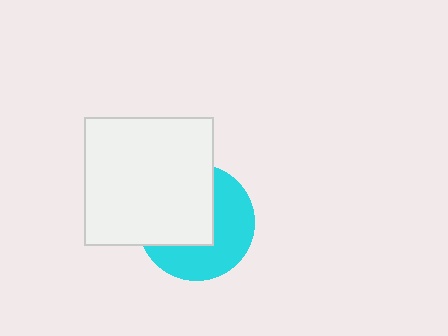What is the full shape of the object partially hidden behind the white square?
The partially hidden object is a cyan circle.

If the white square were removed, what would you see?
You would see the complete cyan circle.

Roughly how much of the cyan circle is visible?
About half of it is visible (roughly 50%).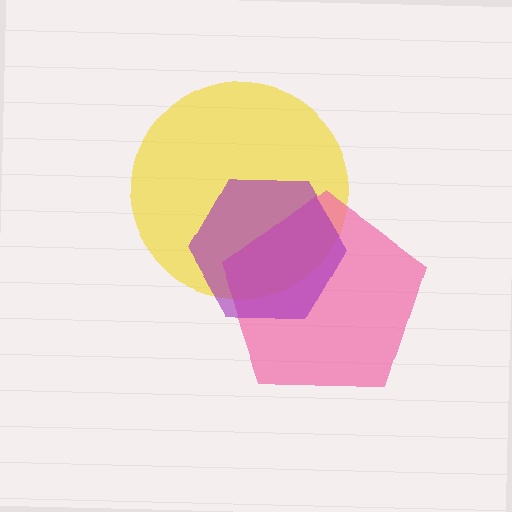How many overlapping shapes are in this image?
There are 3 overlapping shapes in the image.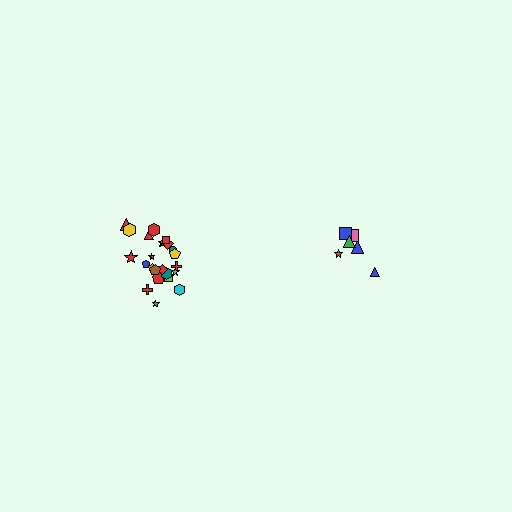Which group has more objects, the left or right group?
The left group.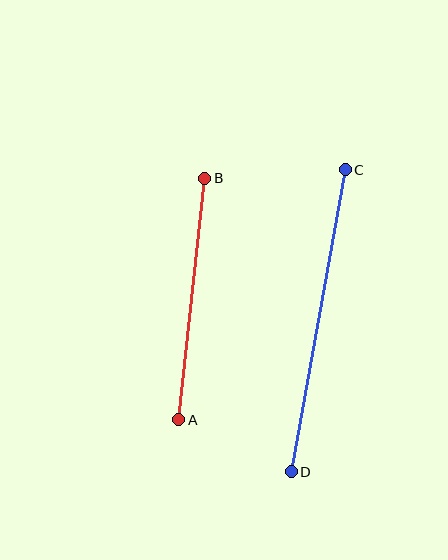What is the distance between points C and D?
The distance is approximately 307 pixels.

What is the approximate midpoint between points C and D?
The midpoint is at approximately (318, 321) pixels.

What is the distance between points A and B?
The distance is approximately 243 pixels.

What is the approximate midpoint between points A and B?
The midpoint is at approximately (192, 299) pixels.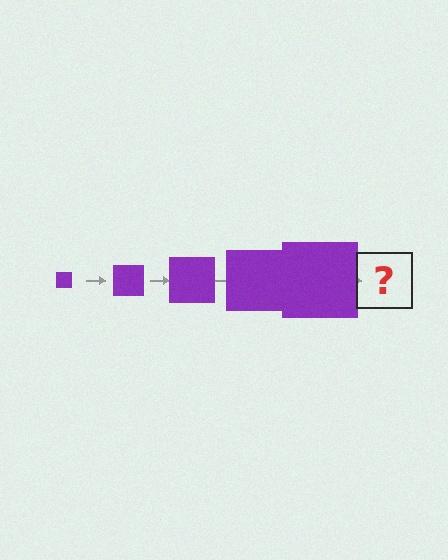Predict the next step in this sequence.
The next step is a purple square, larger than the previous one.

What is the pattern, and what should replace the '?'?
The pattern is that the square gets progressively larger each step. The '?' should be a purple square, larger than the previous one.